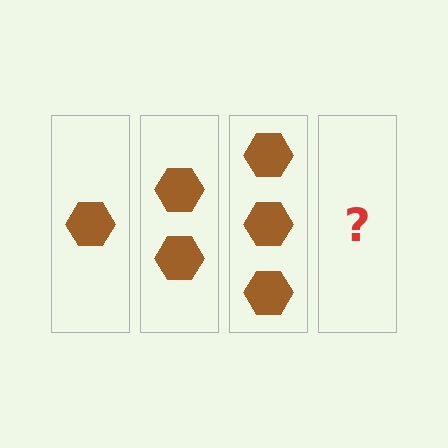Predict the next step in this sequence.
The next step is 4 hexagons.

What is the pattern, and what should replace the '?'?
The pattern is that each step adds one more hexagon. The '?' should be 4 hexagons.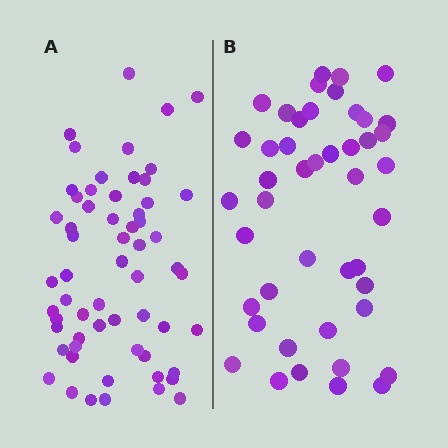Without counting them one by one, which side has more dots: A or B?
Region A (the left region) has more dots.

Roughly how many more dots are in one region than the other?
Region A has approximately 15 more dots than region B.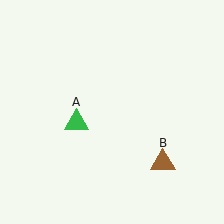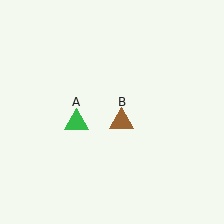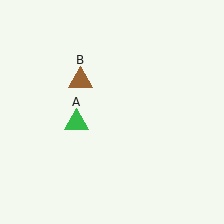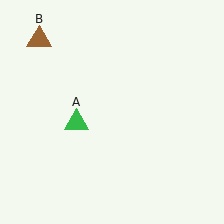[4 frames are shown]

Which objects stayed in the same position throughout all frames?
Green triangle (object A) remained stationary.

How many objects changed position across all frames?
1 object changed position: brown triangle (object B).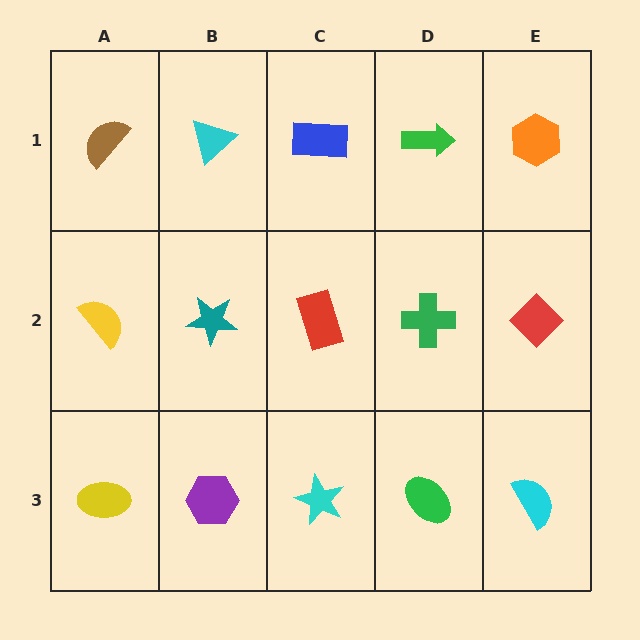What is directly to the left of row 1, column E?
A green arrow.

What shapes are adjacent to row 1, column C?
A red rectangle (row 2, column C), a cyan triangle (row 1, column B), a green arrow (row 1, column D).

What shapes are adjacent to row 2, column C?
A blue rectangle (row 1, column C), a cyan star (row 3, column C), a teal star (row 2, column B), a green cross (row 2, column D).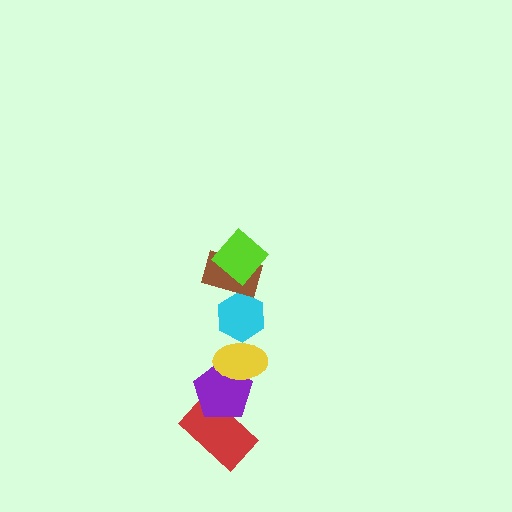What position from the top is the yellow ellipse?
The yellow ellipse is 4th from the top.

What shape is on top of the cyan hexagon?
The brown rectangle is on top of the cyan hexagon.